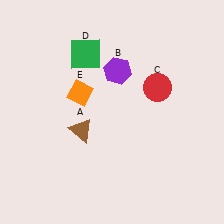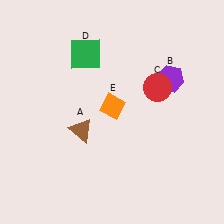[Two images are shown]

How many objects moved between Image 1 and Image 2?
2 objects moved between the two images.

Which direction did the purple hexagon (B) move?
The purple hexagon (B) moved right.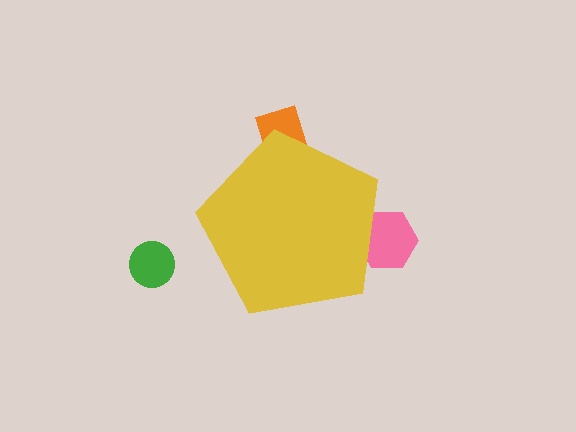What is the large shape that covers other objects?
A yellow pentagon.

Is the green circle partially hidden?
No, the green circle is fully visible.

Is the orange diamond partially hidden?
Yes, the orange diamond is partially hidden behind the yellow pentagon.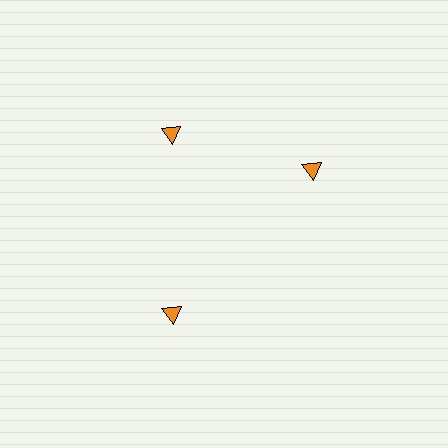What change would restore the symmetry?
The symmetry would be restored by rotating it back into even spacing with its neighbors so that all 3 triangles sit at equal angles and equal distance from the center.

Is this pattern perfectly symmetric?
No. The 3 orange triangles are arranged in a ring, but one element near the 3 o'clock position is rotated out of alignment along the ring, breaking the 3-fold rotational symmetry.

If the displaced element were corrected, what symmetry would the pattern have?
It would have 3-fold rotational symmetry — the pattern would map onto itself every 120 degrees.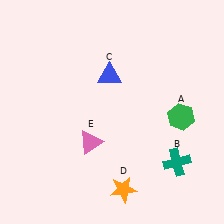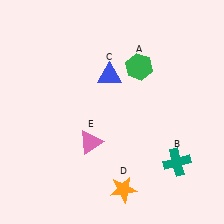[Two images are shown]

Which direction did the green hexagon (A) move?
The green hexagon (A) moved up.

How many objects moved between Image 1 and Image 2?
1 object moved between the two images.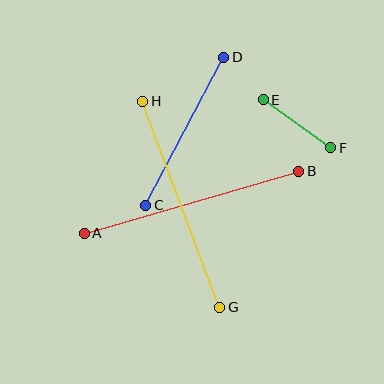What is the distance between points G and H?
The distance is approximately 220 pixels.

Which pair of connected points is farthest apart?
Points A and B are farthest apart.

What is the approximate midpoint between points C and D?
The midpoint is at approximately (185, 131) pixels.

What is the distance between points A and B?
The distance is approximately 223 pixels.